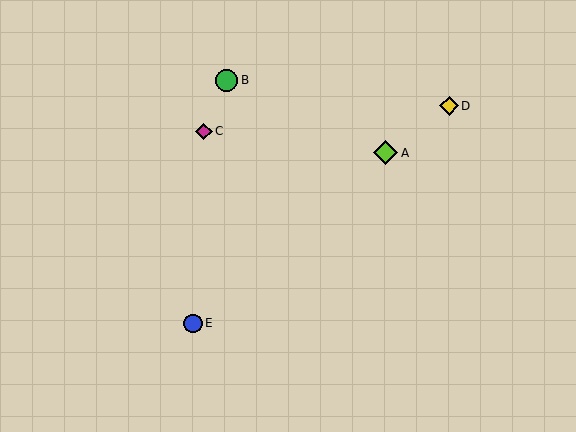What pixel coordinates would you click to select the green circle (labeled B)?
Click at (227, 80) to select the green circle B.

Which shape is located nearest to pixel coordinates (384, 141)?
The lime diamond (labeled A) at (385, 153) is nearest to that location.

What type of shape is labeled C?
Shape C is a magenta diamond.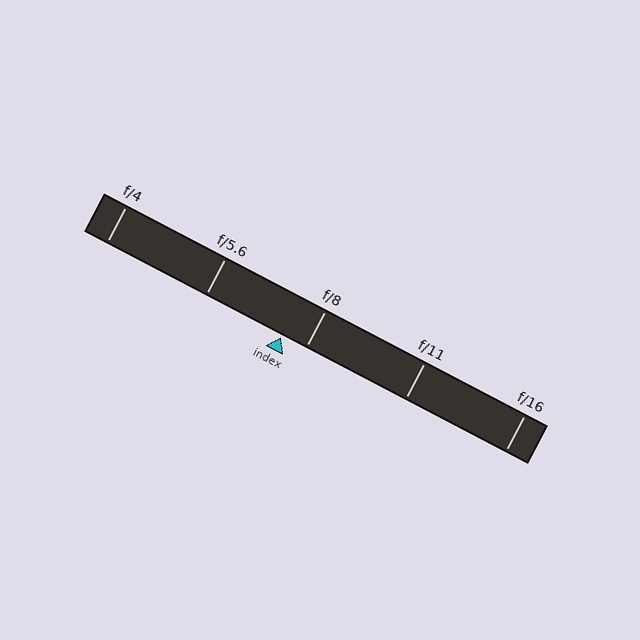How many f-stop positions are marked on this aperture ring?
There are 5 f-stop positions marked.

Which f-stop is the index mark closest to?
The index mark is closest to f/8.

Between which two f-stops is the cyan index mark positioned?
The index mark is between f/5.6 and f/8.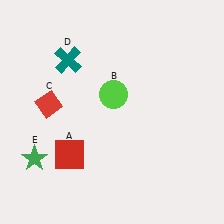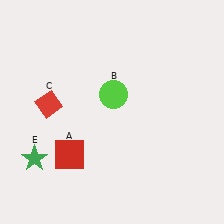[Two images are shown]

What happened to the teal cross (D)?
The teal cross (D) was removed in Image 2. It was in the top-left area of Image 1.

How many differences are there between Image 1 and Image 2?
There is 1 difference between the two images.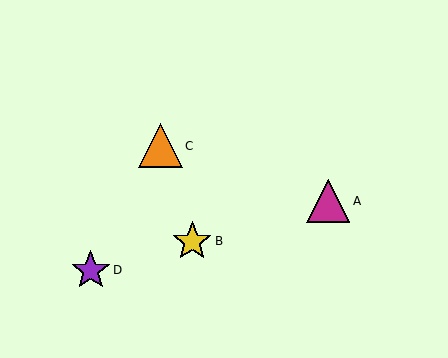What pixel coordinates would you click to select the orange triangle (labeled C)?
Click at (160, 146) to select the orange triangle C.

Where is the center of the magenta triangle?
The center of the magenta triangle is at (328, 201).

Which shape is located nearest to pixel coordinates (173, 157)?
The orange triangle (labeled C) at (160, 146) is nearest to that location.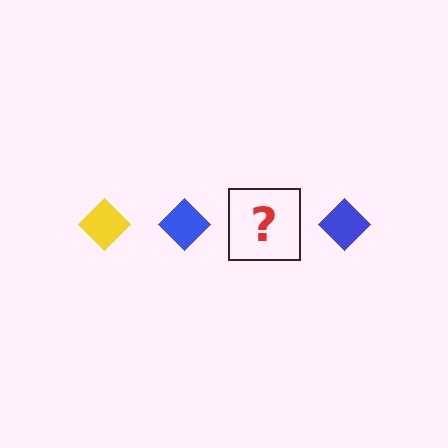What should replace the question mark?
The question mark should be replaced with a yellow diamond.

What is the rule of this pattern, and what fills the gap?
The rule is that the pattern cycles through yellow, blue diamonds. The gap should be filled with a yellow diamond.